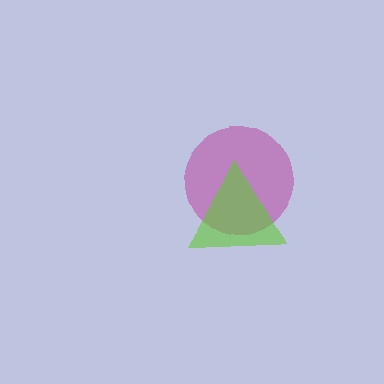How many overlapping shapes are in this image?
There are 2 overlapping shapes in the image.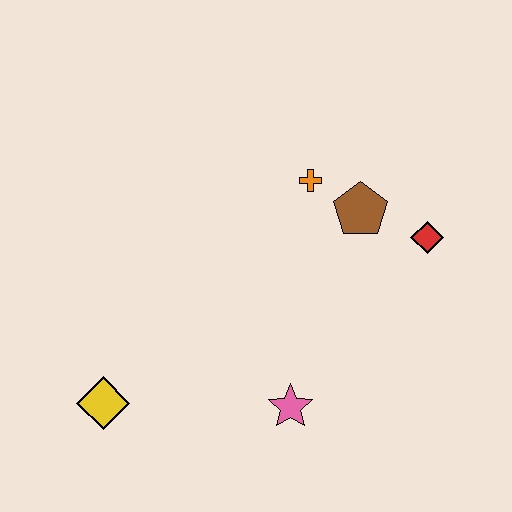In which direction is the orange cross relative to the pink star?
The orange cross is above the pink star.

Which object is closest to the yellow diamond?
The pink star is closest to the yellow diamond.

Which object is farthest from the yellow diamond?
The red diamond is farthest from the yellow diamond.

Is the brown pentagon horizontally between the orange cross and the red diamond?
Yes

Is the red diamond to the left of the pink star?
No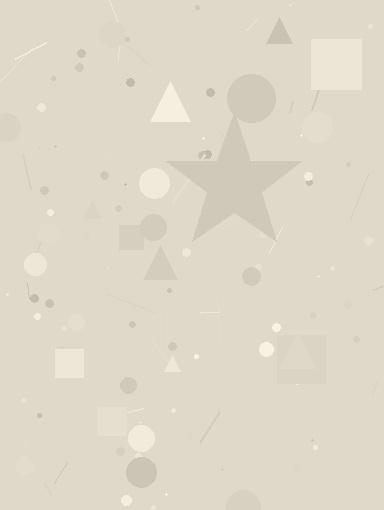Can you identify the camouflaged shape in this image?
The camouflaged shape is a star.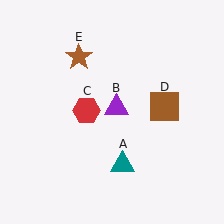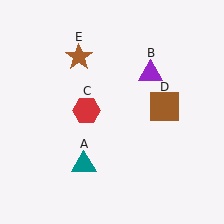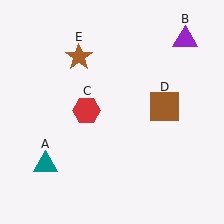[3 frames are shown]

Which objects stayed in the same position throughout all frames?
Red hexagon (object C) and brown square (object D) and brown star (object E) remained stationary.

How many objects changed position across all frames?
2 objects changed position: teal triangle (object A), purple triangle (object B).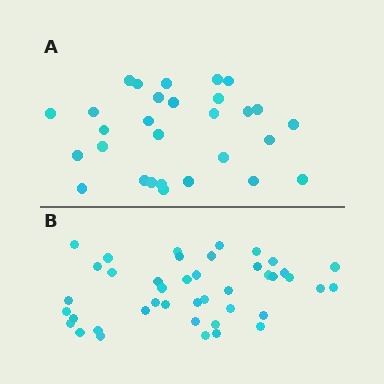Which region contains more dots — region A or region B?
Region B (the bottom region) has more dots.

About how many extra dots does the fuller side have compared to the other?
Region B has approximately 15 more dots than region A.